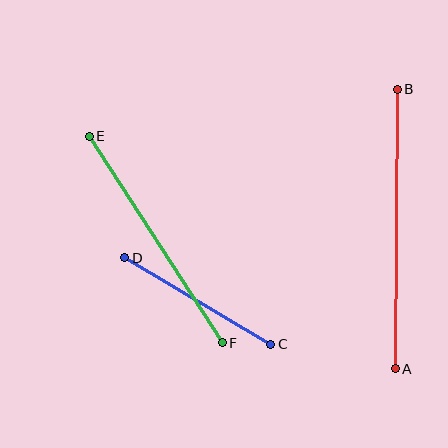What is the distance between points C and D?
The distance is approximately 170 pixels.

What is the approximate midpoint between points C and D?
The midpoint is at approximately (198, 301) pixels.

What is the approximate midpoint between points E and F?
The midpoint is at approximately (156, 240) pixels.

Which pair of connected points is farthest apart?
Points A and B are farthest apart.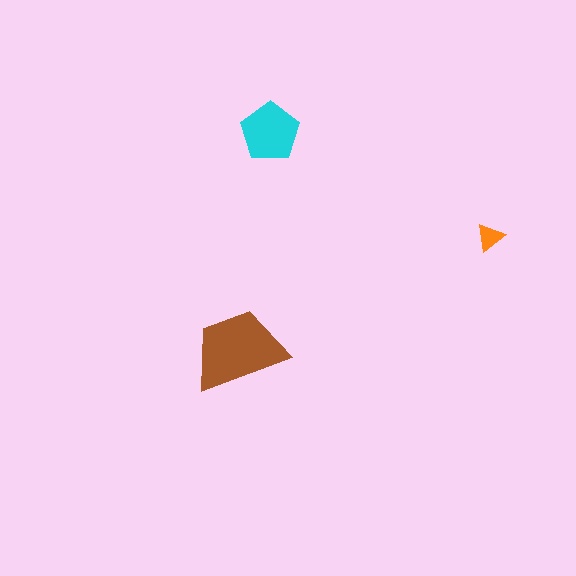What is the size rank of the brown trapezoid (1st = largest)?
1st.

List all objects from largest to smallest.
The brown trapezoid, the cyan pentagon, the orange triangle.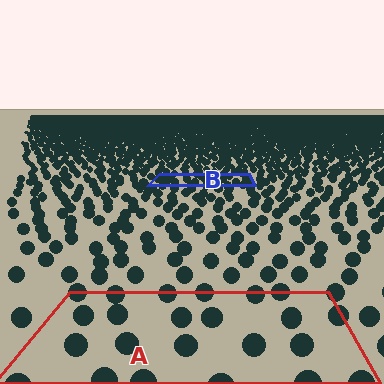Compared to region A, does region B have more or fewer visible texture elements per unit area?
Region B has more texture elements per unit area — they are packed more densely because it is farther away.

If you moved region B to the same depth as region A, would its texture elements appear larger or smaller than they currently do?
They would appear larger. At a closer depth, the same texture elements are projected at a bigger on-screen size.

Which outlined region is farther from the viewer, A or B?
Region B is farther from the viewer — the texture elements inside it appear smaller and more densely packed.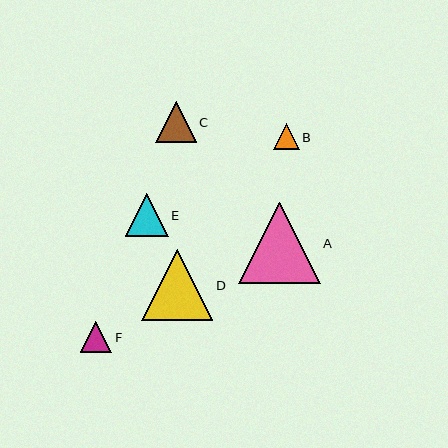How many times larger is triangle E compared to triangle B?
Triangle E is approximately 1.7 times the size of triangle B.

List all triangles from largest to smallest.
From largest to smallest: A, D, E, C, F, B.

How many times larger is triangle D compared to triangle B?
Triangle D is approximately 2.8 times the size of triangle B.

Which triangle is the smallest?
Triangle B is the smallest with a size of approximately 25 pixels.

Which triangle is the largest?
Triangle A is the largest with a size of approximately 81 pixels.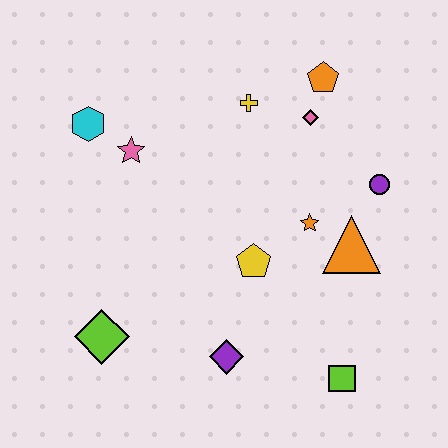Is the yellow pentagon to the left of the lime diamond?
No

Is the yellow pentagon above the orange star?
No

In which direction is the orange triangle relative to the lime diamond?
The orange triangle is to the right of the lime diamond.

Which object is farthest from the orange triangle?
The cyan hexagon is farthest from the orange triangle.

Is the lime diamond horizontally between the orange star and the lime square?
No